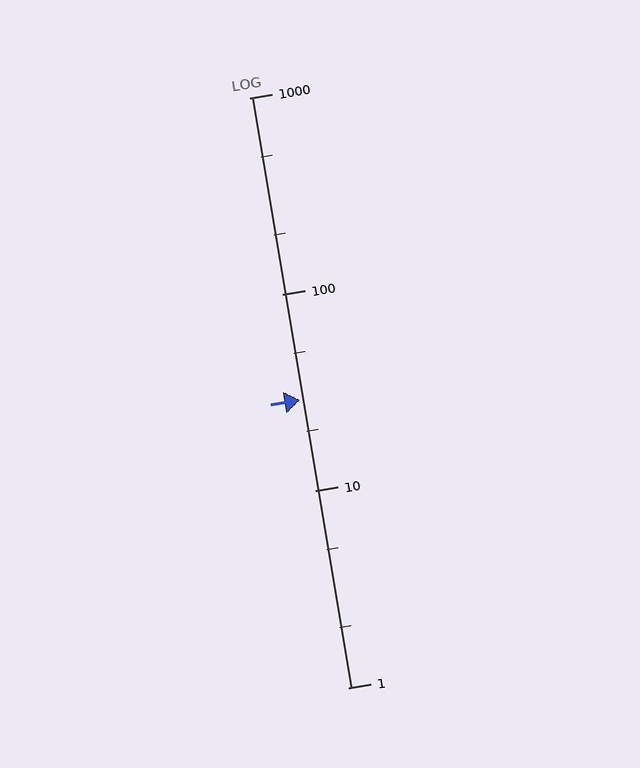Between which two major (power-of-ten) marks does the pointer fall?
The pointer is between 10 and 100.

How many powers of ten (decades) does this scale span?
The scale spans 3 decades, from 1 to 1000.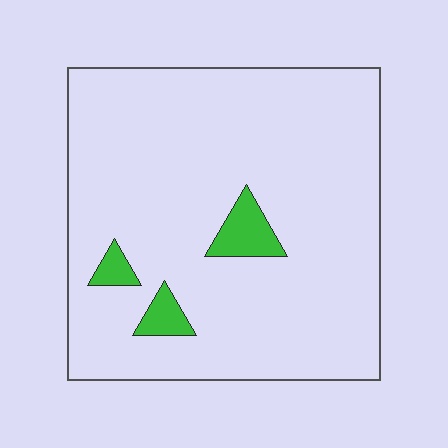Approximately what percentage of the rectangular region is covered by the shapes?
Approximately 5%.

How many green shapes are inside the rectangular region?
3.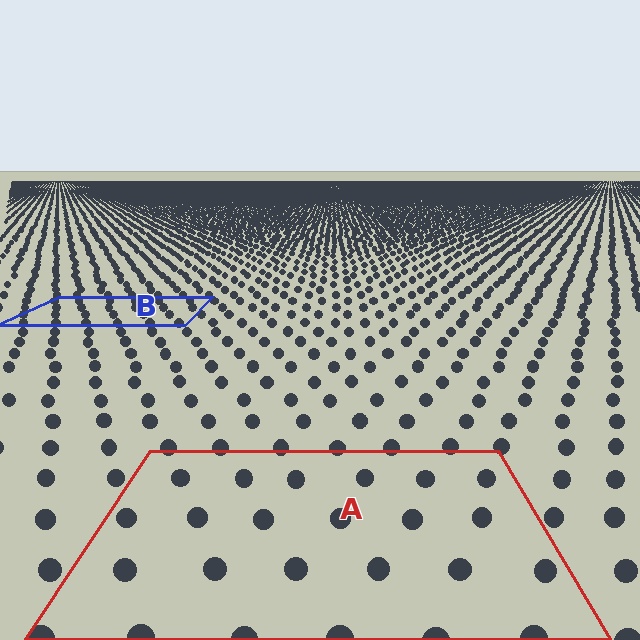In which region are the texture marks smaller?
The texture marks are smaller in region B, because it is farther away.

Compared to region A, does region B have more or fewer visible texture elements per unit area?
Region B has more texture elements per unit area — they are packed more densely because it is farther away.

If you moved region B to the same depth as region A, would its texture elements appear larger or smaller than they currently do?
They would appear larger. At a closer depth, the same texture elements are projected at a bigger on-screen size.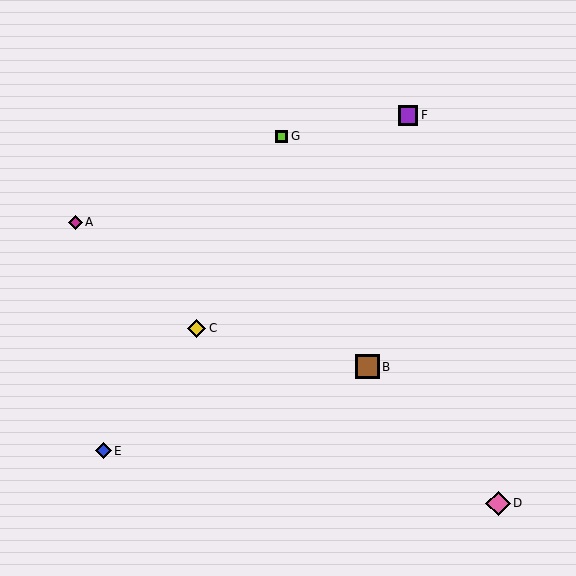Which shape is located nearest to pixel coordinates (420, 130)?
The purple square (labeled F) at (408, 115) is nearest to that location.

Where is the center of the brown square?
The center of the brown square is at (367, 367).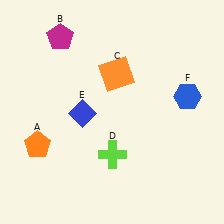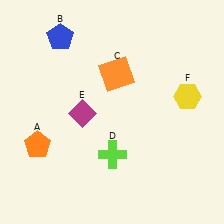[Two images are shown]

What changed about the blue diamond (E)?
In Image 1, E is blue. In Image 2, it changed to magenta.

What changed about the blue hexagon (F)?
In Image 1, F is blue. In Image 2, it changed to yellow.